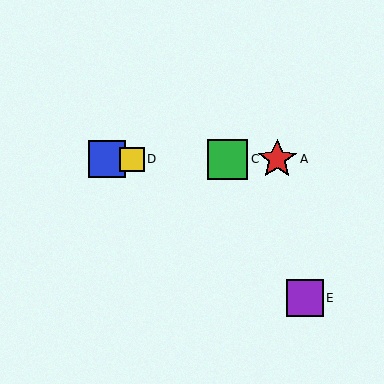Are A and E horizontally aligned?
No, A is at y≈159 and E is at y≈298.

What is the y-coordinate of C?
Object C is at y≈159.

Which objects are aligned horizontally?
Objects A, B, C, D are aligned horizontally.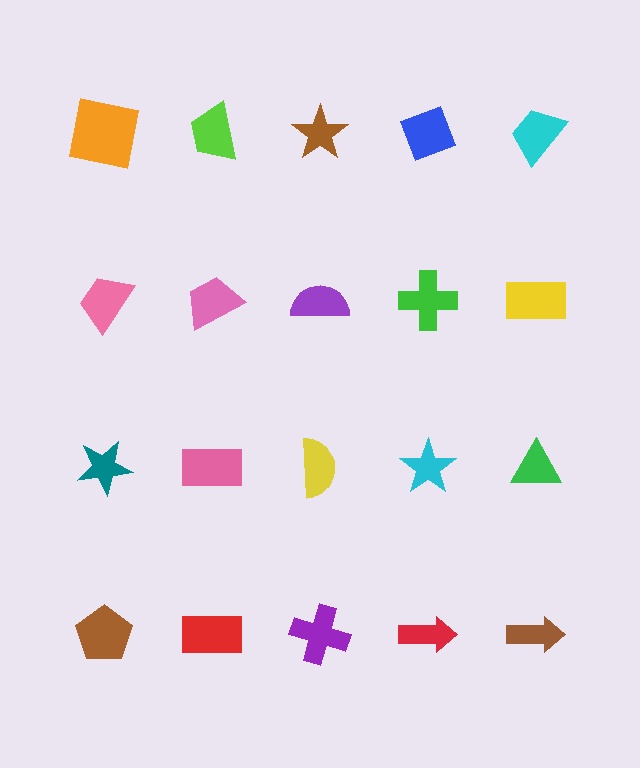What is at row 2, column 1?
A pink trapezoid.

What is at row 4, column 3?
A purple cross.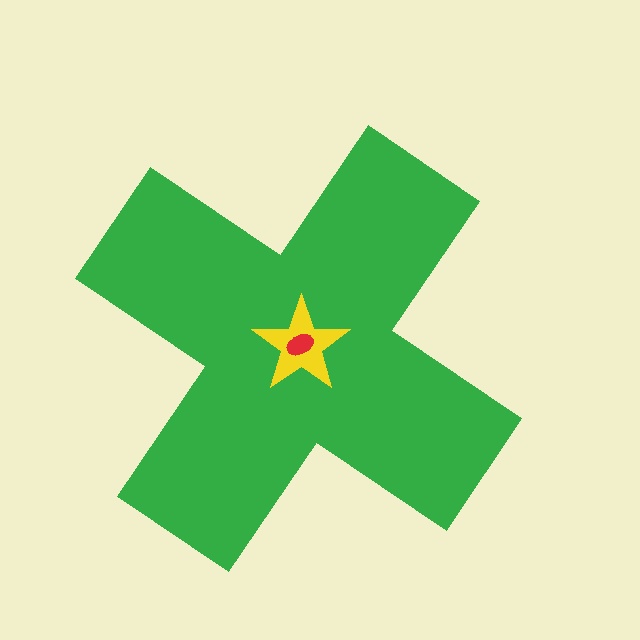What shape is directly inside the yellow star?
The red ellipse.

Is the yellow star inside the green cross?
Yes.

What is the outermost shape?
The green cross.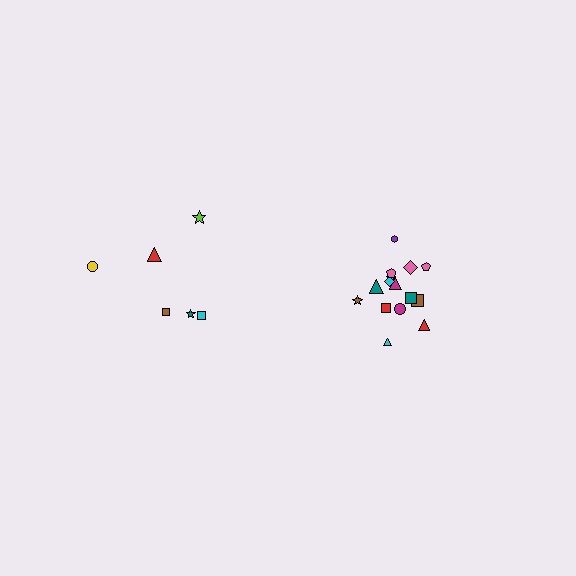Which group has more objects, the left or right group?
The right group.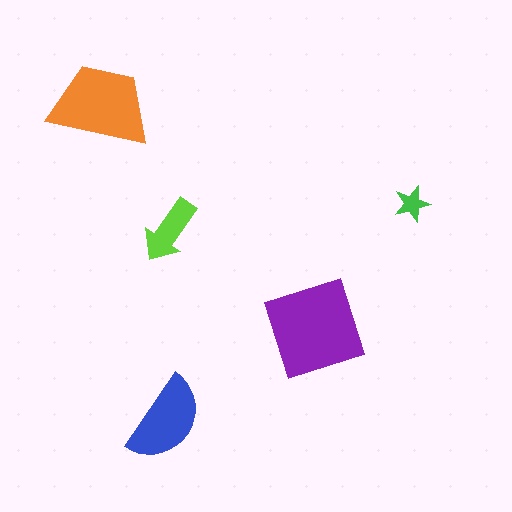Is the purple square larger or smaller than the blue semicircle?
Larger.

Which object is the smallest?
The green star.